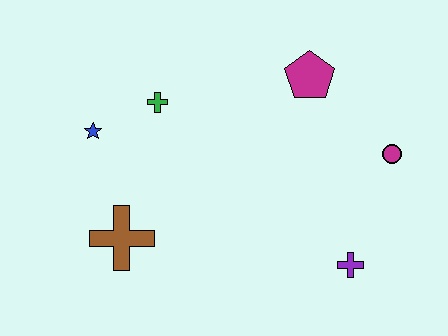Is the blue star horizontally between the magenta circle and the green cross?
No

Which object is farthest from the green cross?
The purple cross is farthest from the green cross.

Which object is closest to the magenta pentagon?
The magenta circle is closest to the magenta pentagon.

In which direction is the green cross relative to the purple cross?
The green cross is to the left of the purple cross.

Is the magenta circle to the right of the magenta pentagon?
Yes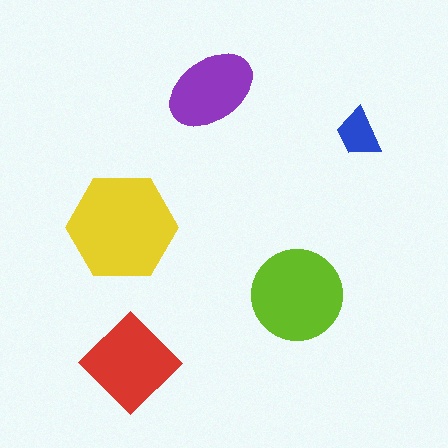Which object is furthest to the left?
The yellow hexagon is leftmost.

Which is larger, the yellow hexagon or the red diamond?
The yellow hexagon.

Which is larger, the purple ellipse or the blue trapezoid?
The purple ellipse.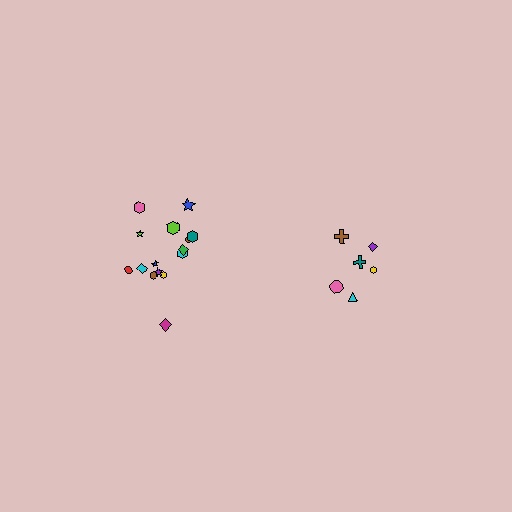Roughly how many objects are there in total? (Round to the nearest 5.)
Roughly 20 objects in total.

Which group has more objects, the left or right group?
The left group.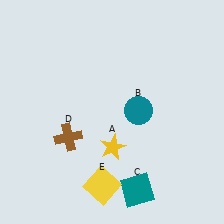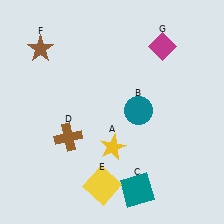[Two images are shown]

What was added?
A brown star (F), a magenta diamond (G) were added in Image 2.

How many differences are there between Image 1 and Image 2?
There are 2 differences between the two images.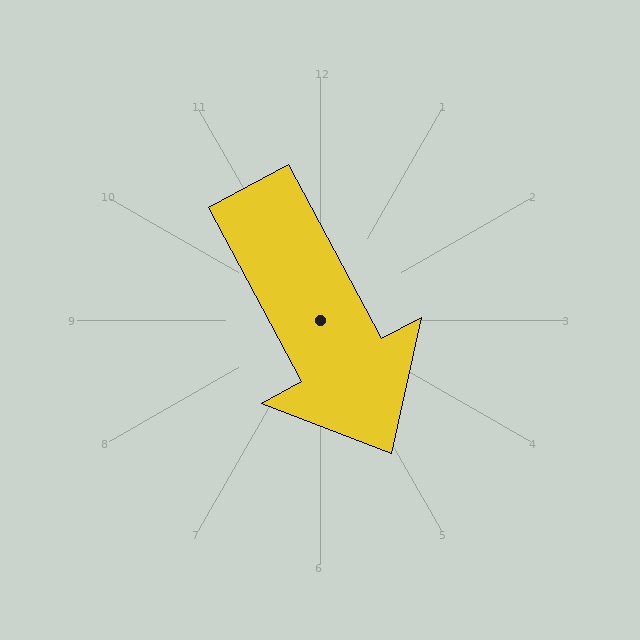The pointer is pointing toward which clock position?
Roughly 5 o'clock.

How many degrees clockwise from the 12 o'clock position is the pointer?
Approximately 152 degrees.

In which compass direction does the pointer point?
Southeast.